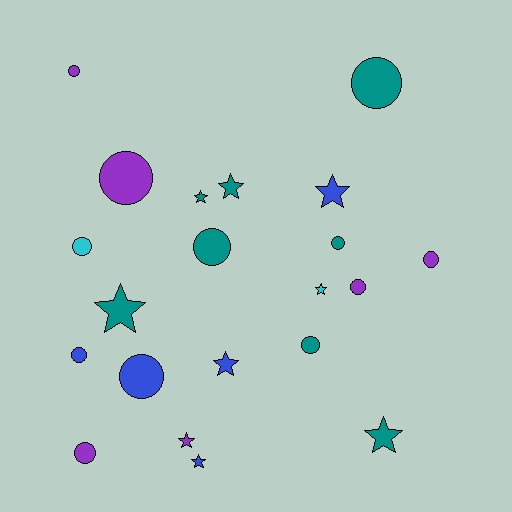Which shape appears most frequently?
Circle, with 12 objects.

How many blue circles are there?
There are 2 blue circles.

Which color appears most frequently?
Teal, with 8 objects.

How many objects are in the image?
There are 21 objects.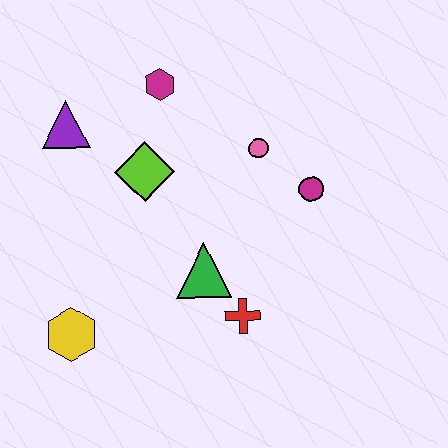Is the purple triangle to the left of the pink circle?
Yes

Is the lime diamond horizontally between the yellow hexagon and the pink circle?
Yes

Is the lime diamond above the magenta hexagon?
No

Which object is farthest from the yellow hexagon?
The magenta circle is farthest from the yellow hexagon.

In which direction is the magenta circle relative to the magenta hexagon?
The magenta circle is to the right of the magenta hexagon.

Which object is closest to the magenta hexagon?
The lime diamond is closest to the magenta hexagon.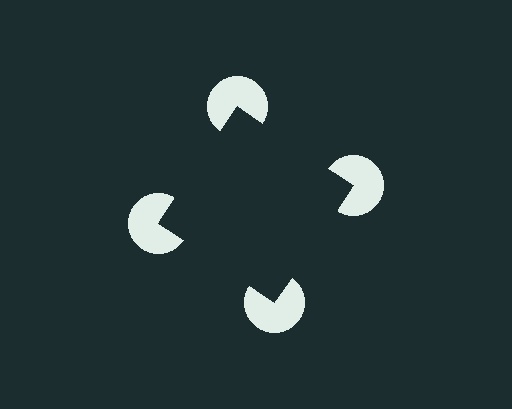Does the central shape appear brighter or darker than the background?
It typically appears slightly darker than the background, even though no actual brightness change is drawn.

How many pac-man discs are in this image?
There are 4 — one at each vertex of the illusory square.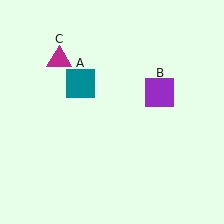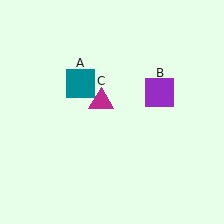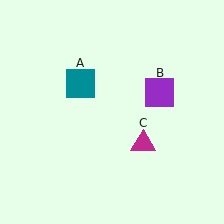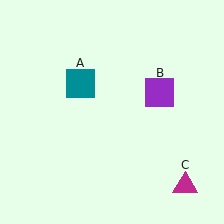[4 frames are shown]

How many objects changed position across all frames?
1 object changed position: magenta triangle (object C).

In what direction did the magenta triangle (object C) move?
The magenta triangle (object C) moved down and to the right.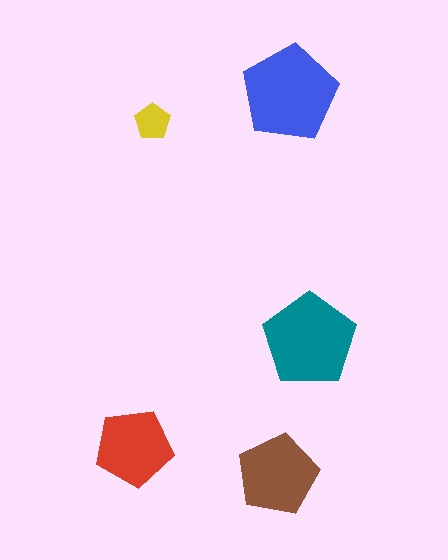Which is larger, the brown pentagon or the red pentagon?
The brown one.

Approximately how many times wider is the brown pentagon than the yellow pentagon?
About 2.5 times wider.